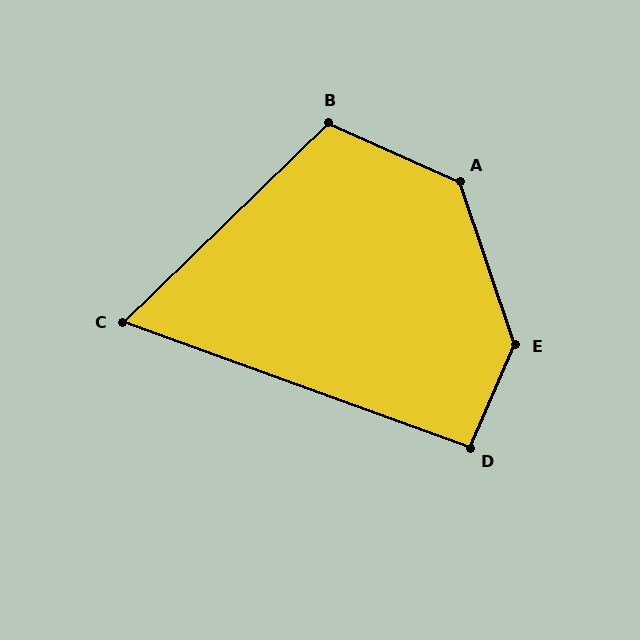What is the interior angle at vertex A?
Approximately 133 degrees (obtuse).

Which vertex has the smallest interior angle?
C, at approximately 64 degrees.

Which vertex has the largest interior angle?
E, at approximately 137 degrees.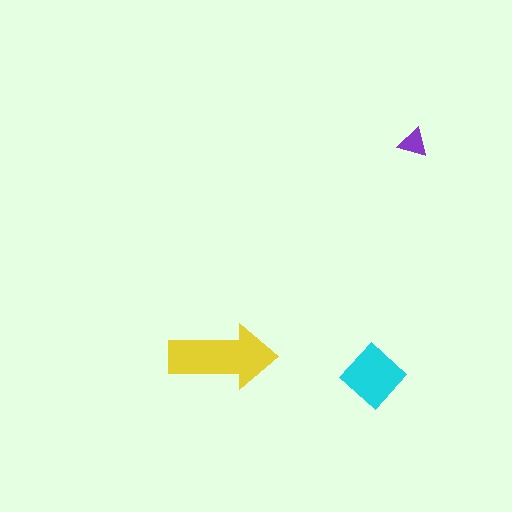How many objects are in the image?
There are 3 objects in the image.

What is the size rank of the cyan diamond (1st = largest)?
2nd.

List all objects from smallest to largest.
The purple triangle, the cyan diamond, the yellow arrow.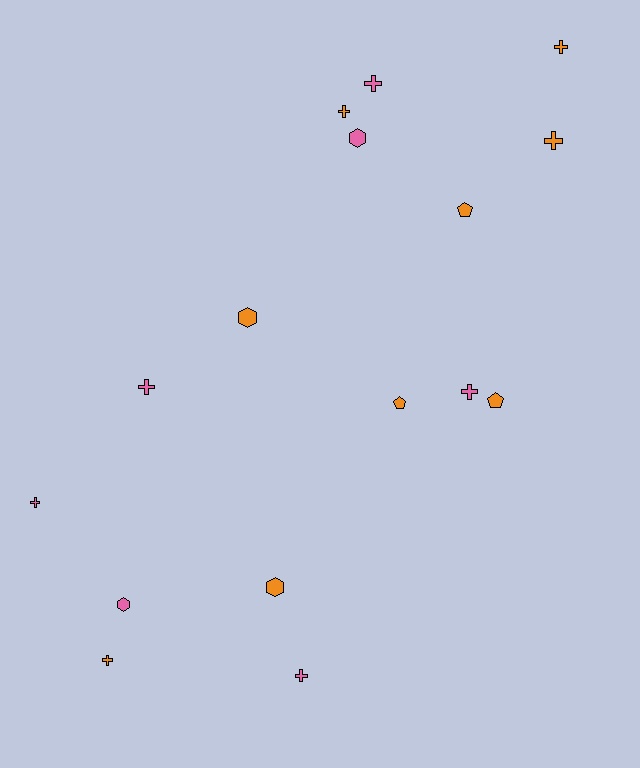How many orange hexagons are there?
There are 2 orange hexagons.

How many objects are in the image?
There are 16 objects.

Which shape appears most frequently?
Cross, with 9 objects.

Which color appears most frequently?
Orange, with 9 objects.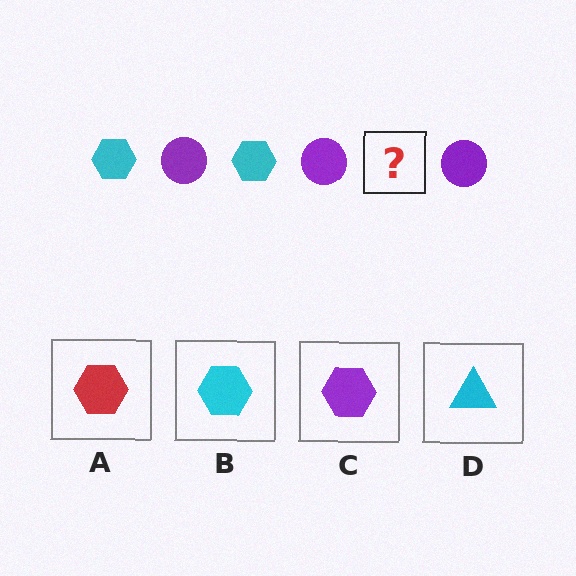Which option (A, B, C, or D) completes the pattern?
B.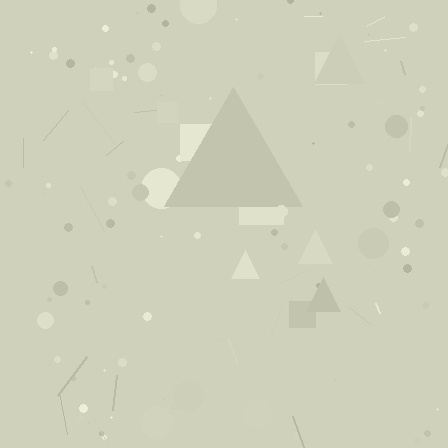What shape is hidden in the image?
A triangle is hidden in the image.